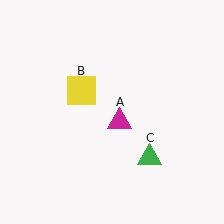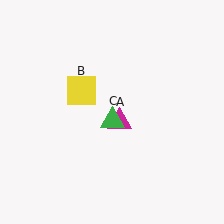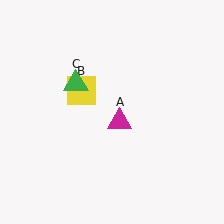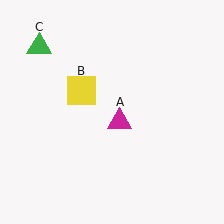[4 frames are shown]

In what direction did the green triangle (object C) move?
The green triangle (object C) moved up and to the left.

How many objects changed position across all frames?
1 object changed position: green triangle (object C).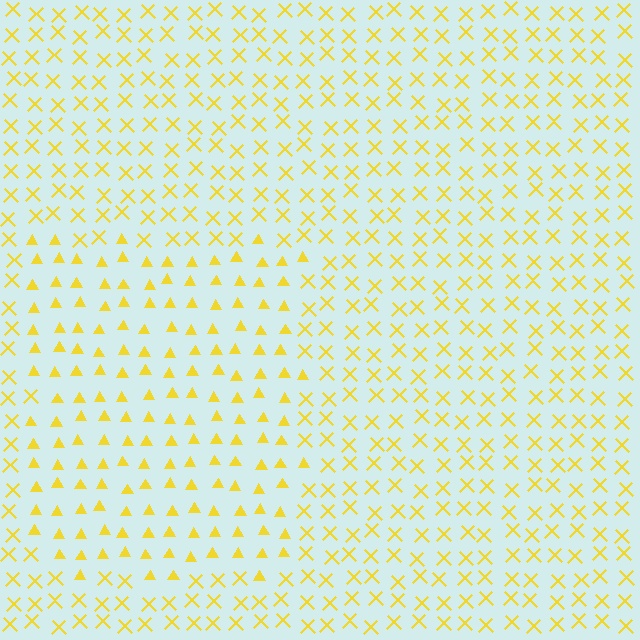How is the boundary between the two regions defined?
The boundary is defined by a change in element shape: triangles inside vs. X marks outside. All elements share the same color and spacing.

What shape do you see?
I see a rectangle.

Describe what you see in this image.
The image is filled with small yellow elements arranged in a uniform grid. A rectangle-shaped region contains triangles, while the surrounding area contains X marks. The boundary is defined purely by the change in element shape.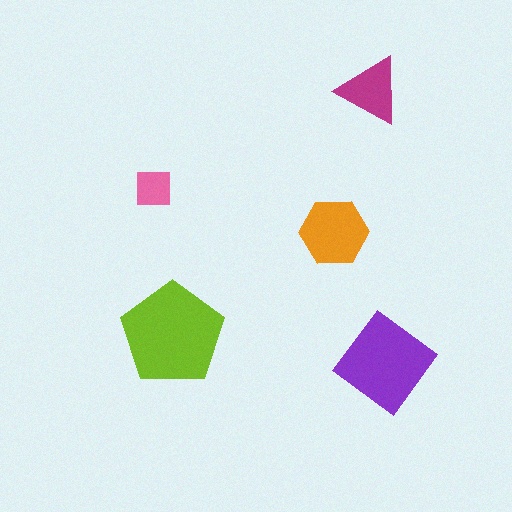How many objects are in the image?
There are 5 objects in the image.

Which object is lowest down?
The purple diamond is bottommost.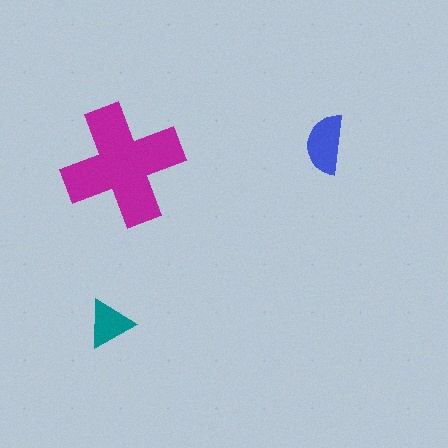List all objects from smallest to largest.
The teal triangle, the blue semicircle, the magenta cross.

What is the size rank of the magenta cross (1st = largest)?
1st.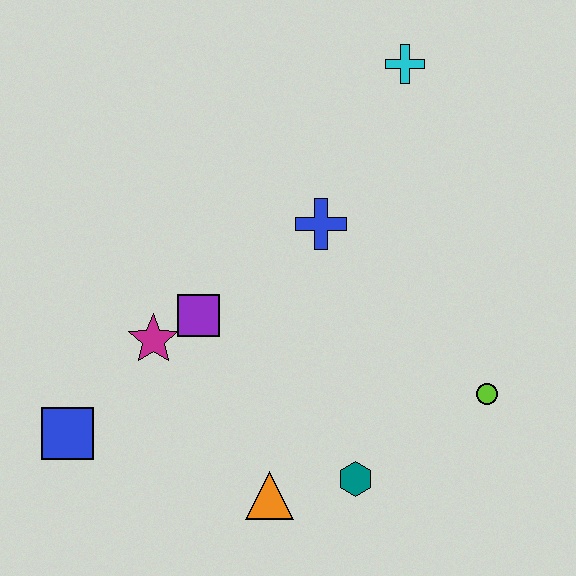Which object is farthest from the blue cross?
The blue square is farthest from the blue cross.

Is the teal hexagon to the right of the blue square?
Yes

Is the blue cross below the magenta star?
No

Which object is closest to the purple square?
The magenta star is closest to the purple square.